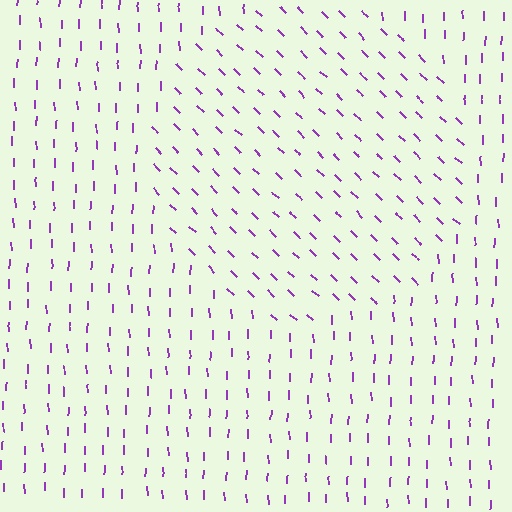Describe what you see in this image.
The image is filled with small purple line segments. A circle region in the image has lines oriented differently from the surrounding lines, creating a visible texture boundary.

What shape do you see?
I see a circle.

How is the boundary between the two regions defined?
The boundary is defined purely by a change in line orientation (approximately 45 degrees difference). All lines are the same color and thickness.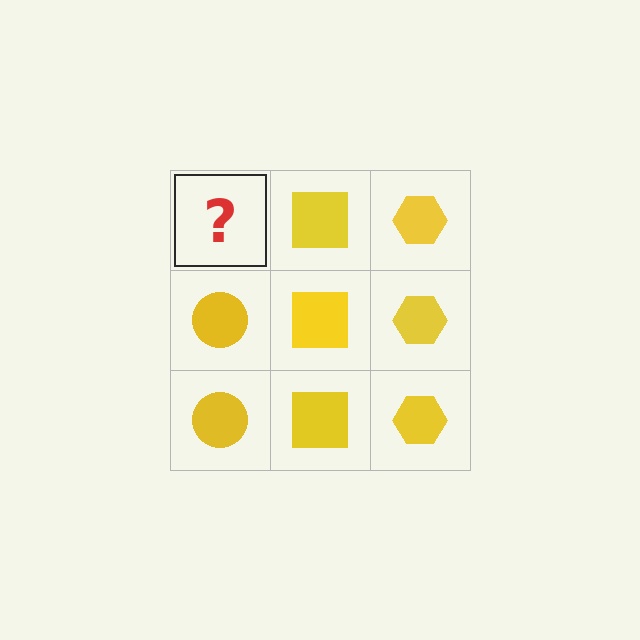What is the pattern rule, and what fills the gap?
The rule is that each column has a consistent shape. The gap should be filled with a yellow circle.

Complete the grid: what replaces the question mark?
The question mark should be replaced with a yellow circle.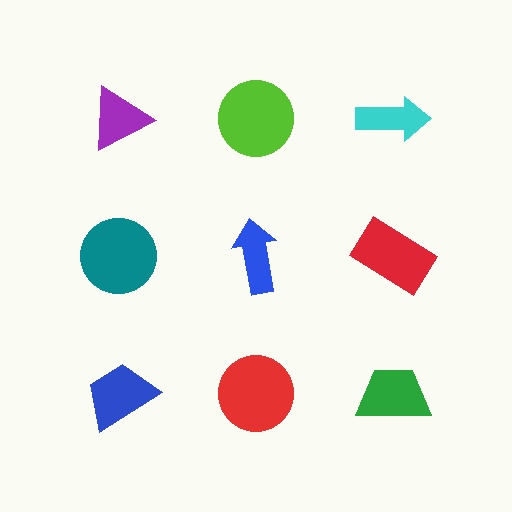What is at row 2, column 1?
A teal circle.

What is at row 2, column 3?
A red rectangle.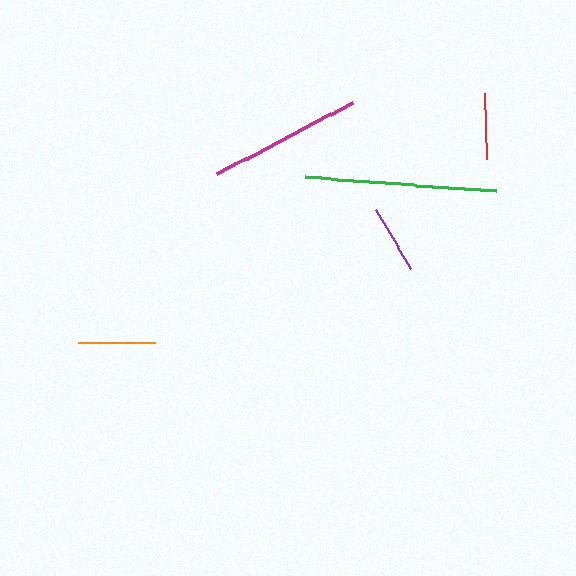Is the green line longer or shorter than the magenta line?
The green line is longer than the magenta line.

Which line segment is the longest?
The green line is the longest at approximately 191 pixels.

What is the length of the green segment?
The green segment is approximately 191 pixels long.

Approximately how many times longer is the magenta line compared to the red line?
The magenta line is approximately 2.3 times the length of the red line.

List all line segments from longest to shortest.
From longest to shortest: green, magenta, orange, purple, red.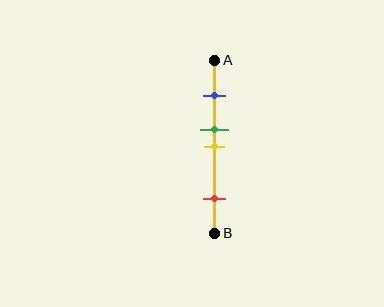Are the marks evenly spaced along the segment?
No, the marks are not evenly spaced.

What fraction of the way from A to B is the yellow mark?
The yellow mark is approximately 50% (0.5) of the way from A to B.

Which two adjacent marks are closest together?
The green and yellow marks are the closest adjacent pair.